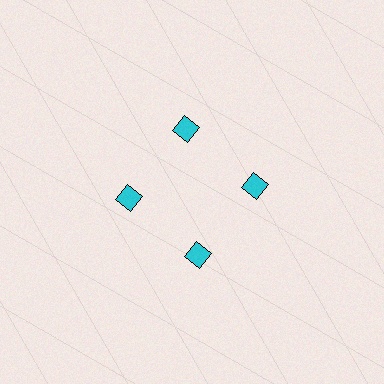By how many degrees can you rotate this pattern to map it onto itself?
The pattern maps onto itself every 90 degrees of rotation.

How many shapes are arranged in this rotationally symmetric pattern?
There are 4 shapes, arranged in 4 groups of 1.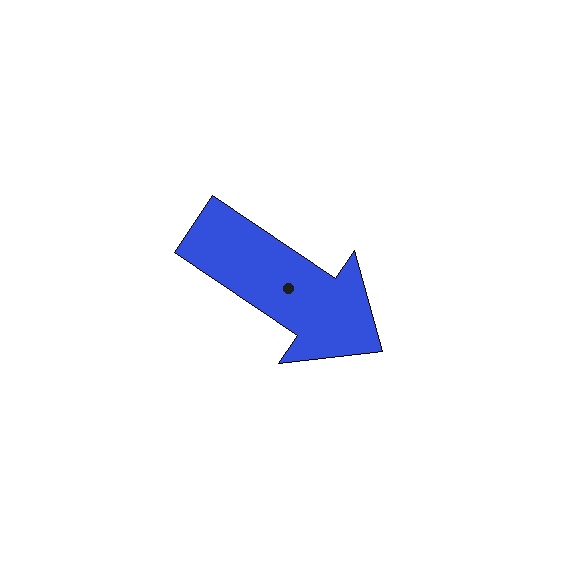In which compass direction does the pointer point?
Southeast.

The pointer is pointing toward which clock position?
Roughly 4 o'clock.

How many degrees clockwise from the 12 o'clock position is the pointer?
Approximately 124 degrees.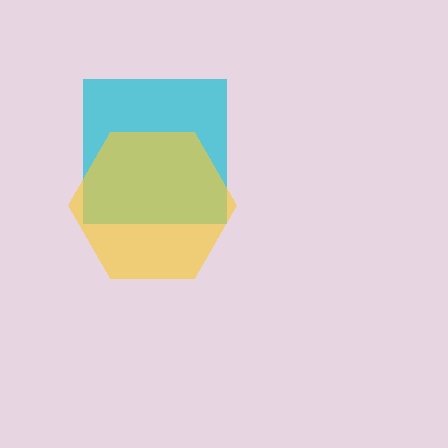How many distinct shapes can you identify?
There are 2 distinct shapes: a cyan square, a yellow hexagon.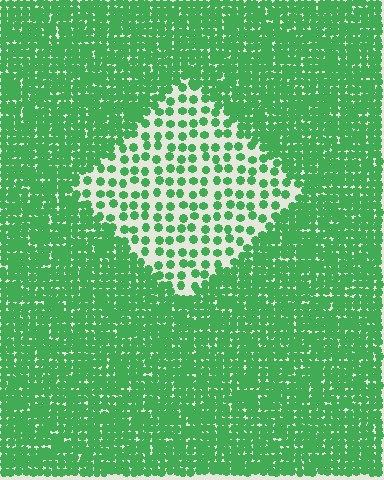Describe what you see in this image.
The image contains small green elements arranged at two different densities. A diamond-shaped region is visible where the elements are less densely packed than the surrounding area.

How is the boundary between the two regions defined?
The boundary is defined by a change in element density (approximately 2.6x ratio). All elements are the same color, size, and shape.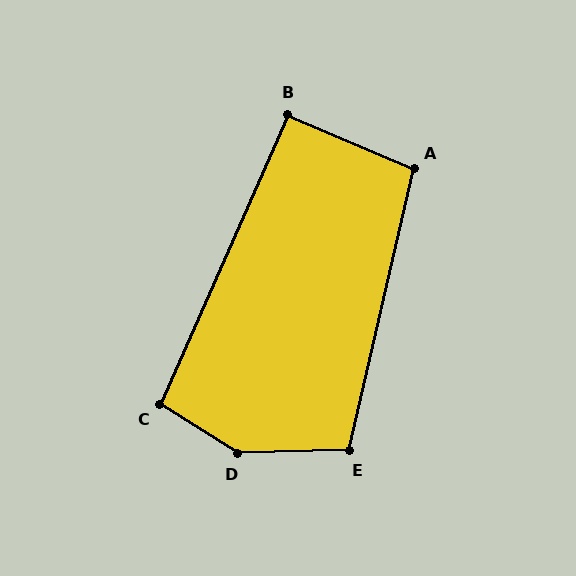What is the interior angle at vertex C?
Approximately 99 degrees (obtuse).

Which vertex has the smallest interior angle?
B, at approximately 90 degrees.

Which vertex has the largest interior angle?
D, at approximately 146 degrees.